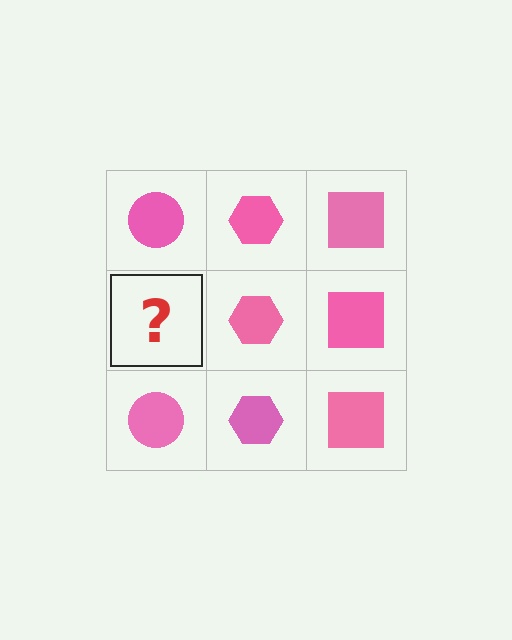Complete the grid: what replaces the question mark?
The question mark should be replaced with a pink circle.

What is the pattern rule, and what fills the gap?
The rule is that each column has a consistent shape. The gap should be filled with a pink circle.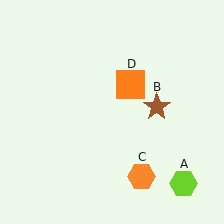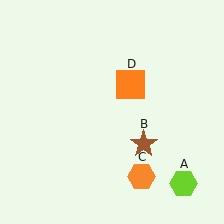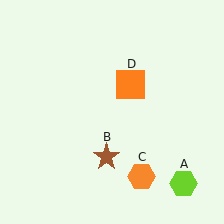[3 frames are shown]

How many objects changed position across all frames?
1 object changed position: brown star (object B).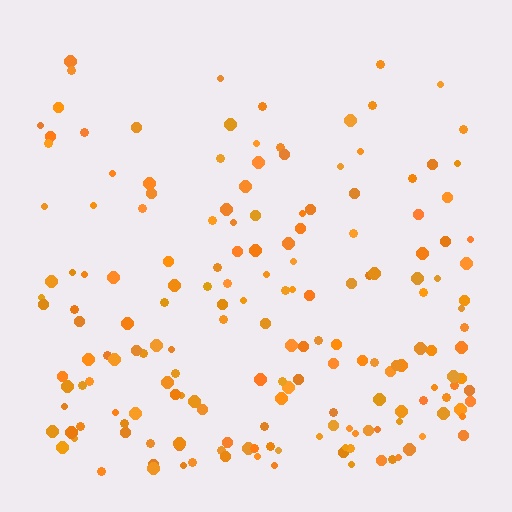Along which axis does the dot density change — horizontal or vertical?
Vertical.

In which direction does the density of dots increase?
From top to bottom, with the bottom side densest.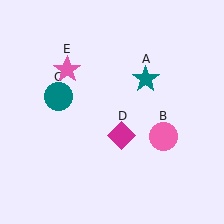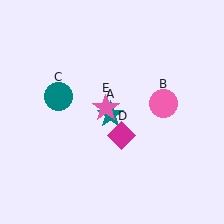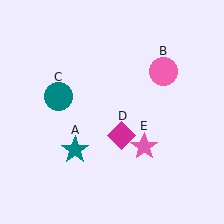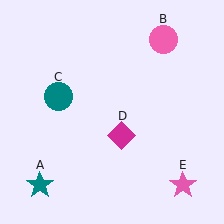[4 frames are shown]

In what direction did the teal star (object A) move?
The teal star (object A) moved down and to the left.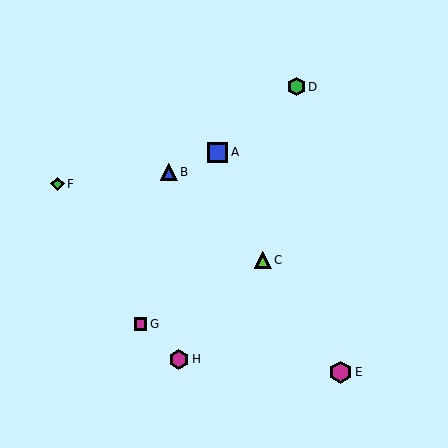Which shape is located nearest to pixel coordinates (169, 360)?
The magenta hexagon (labeled H) at (179, 359) is nearest to that location.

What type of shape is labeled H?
Shape H is a magenta hexagon.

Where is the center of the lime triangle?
The center of the lime triangle is at (263, 260).